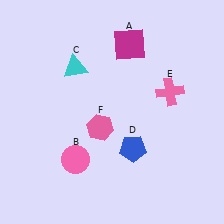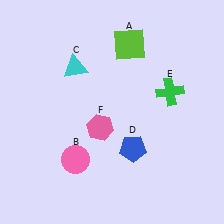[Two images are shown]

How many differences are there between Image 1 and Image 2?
There are 2 differences between the two images.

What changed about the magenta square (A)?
In Image 1, A is magenta. In Image 2, it changed to lime.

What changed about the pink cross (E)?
In Image 1, E is pink. In Image 2, it changed to green.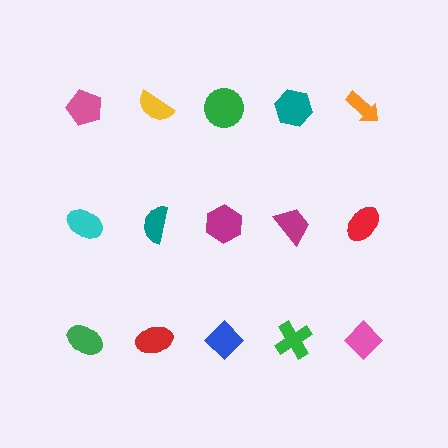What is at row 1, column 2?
A yellow semicircle.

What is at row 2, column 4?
A magenta trapezoid.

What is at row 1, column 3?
A green circle.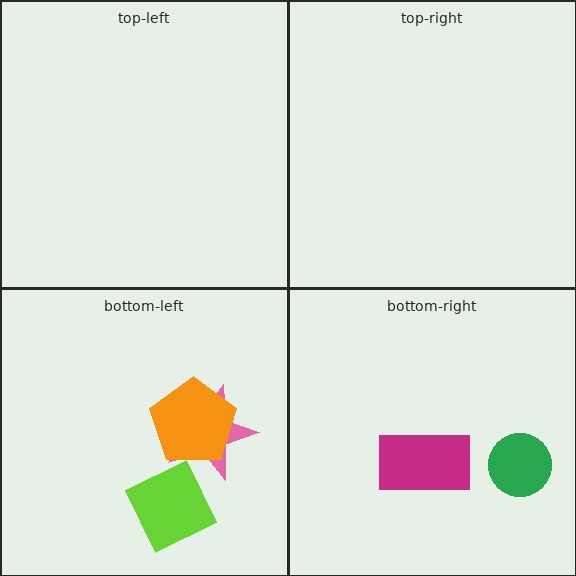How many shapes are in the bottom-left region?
3.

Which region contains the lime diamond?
The bottom-left region.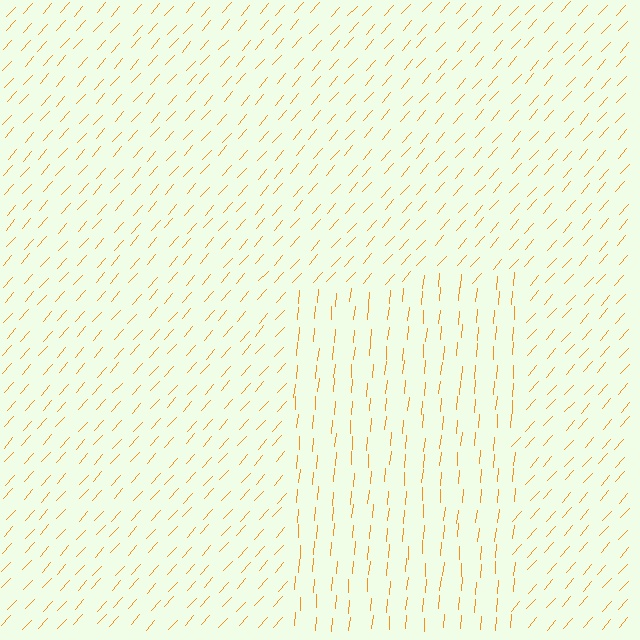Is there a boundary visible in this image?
Yes, there is a texture boundary formed by a change in line orientation.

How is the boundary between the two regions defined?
The boundary is defined purely by a change in line orientation (approximately 37 degrees difference). All lines are the same color and thickness.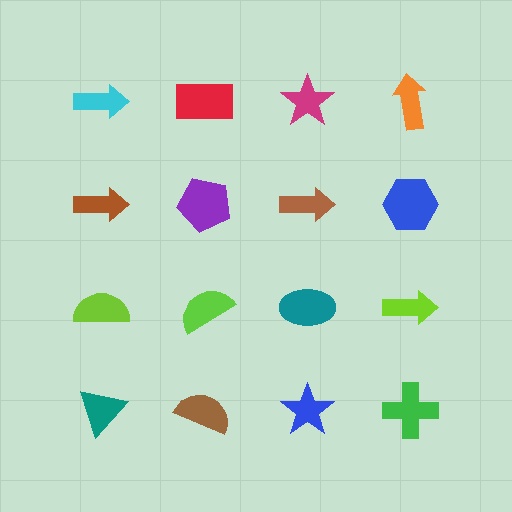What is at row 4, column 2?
A brown semicircle.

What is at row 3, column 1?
A lime semicircle.